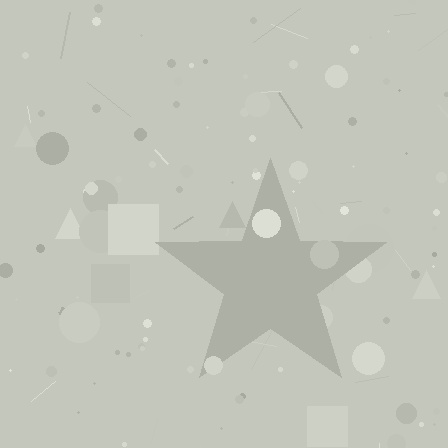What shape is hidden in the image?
A star is hidden in the image.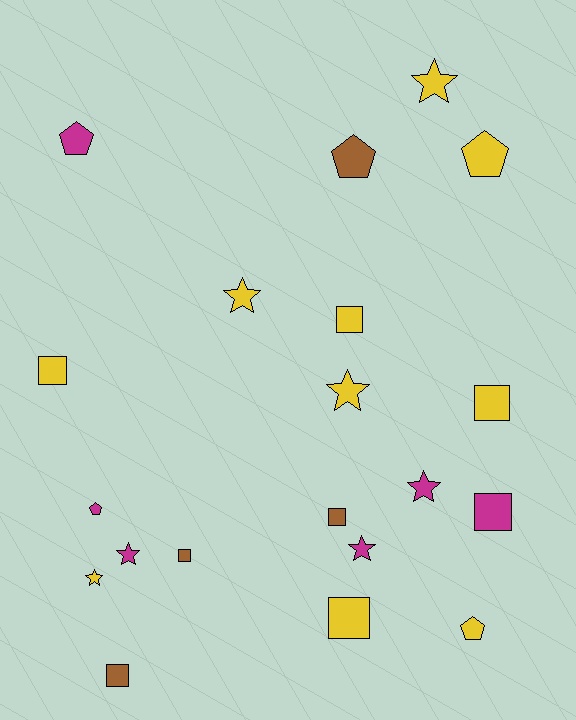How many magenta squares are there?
There is 1 magenta square.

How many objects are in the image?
There are 20 objects.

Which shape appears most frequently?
Square, with 8 objects.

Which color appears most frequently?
Yellow, with 10 objects.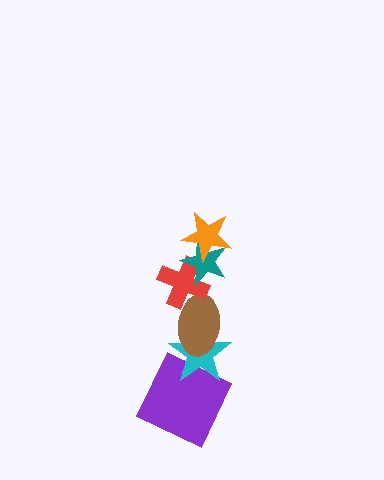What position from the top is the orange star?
The orange star is 1st from the top.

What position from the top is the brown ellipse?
The brown ellipse is 4th from the top.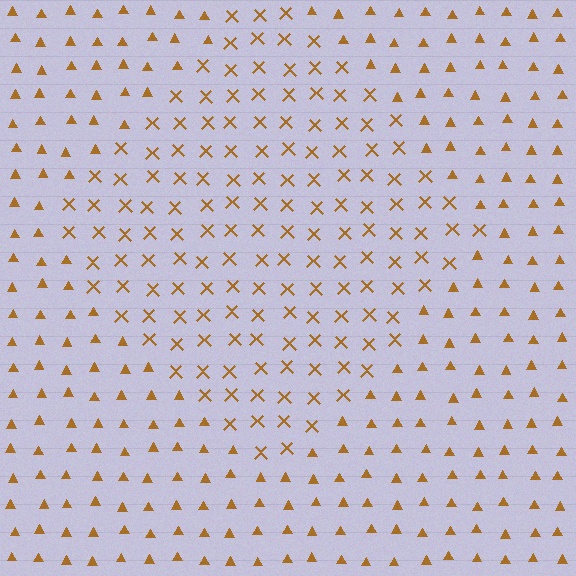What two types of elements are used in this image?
The image uses X marks inside the diamond region and triangles outside it.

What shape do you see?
I see a diamond.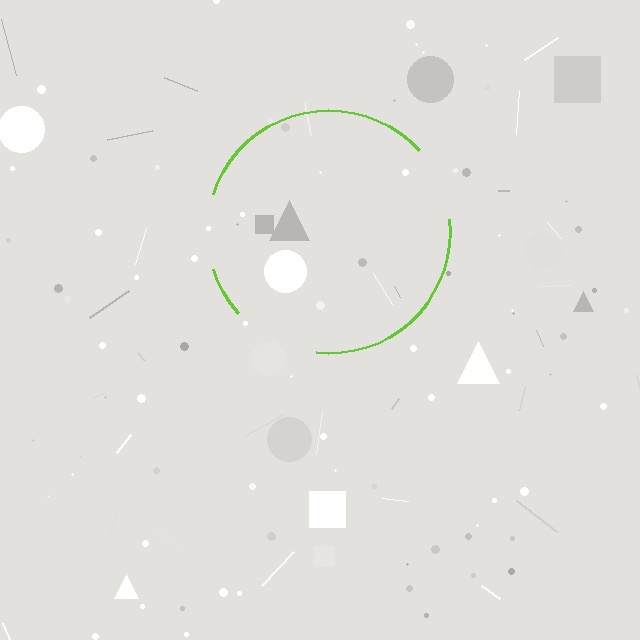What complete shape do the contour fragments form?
The contour fragments form a circle.